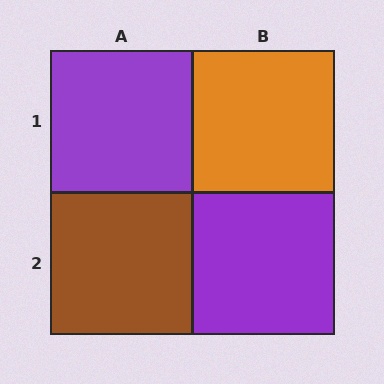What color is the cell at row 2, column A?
Brown.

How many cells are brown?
1 cell is brown.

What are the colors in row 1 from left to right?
Purple, orange.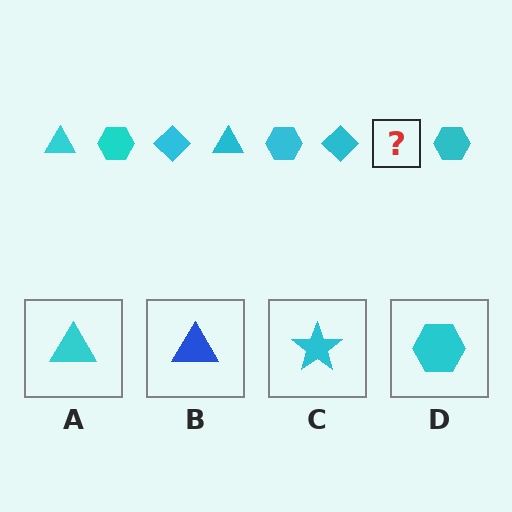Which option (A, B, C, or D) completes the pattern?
A.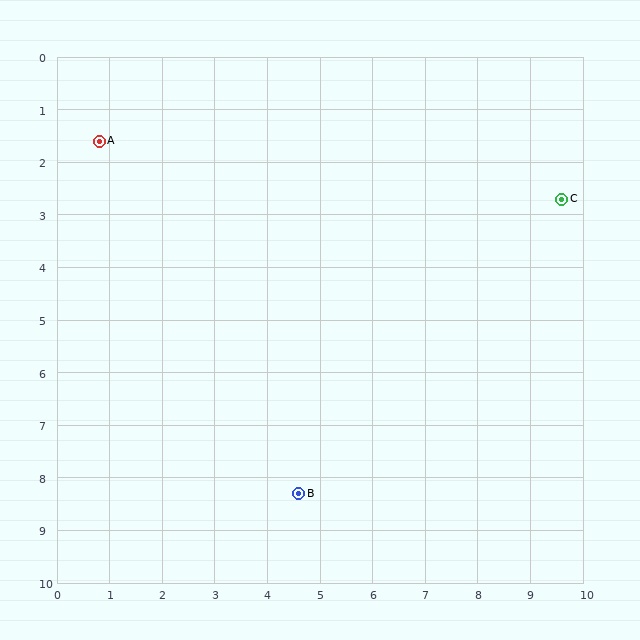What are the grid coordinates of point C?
Point C is at approximately (9.6, 2.7).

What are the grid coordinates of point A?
Point A is at approximately (0.8, 1.6).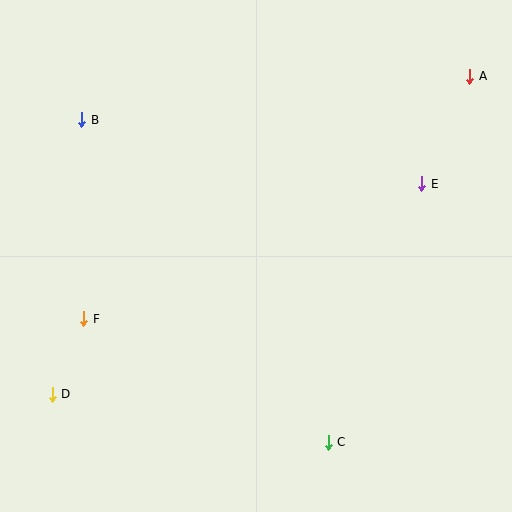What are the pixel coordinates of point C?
Point C is at (328, 442).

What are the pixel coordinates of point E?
Point E is at (422, 184).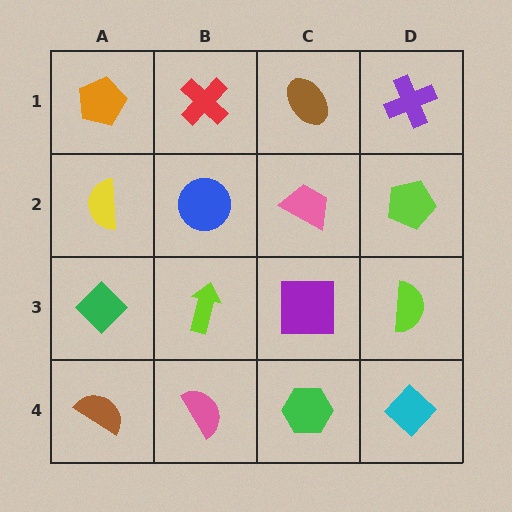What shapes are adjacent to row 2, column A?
An orange pentagon (row 1, column A), a green diamond (row 3, column A), a blue circle (row 2, column B).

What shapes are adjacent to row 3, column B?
A blue circle (row 2, column B), a pink semicircle (row 4, column B), a green diamond (row 3, column A), a purple square (row 3, column C).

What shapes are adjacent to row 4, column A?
A green diamond (row 3, column A), a pink semicircle (row 4, column B).